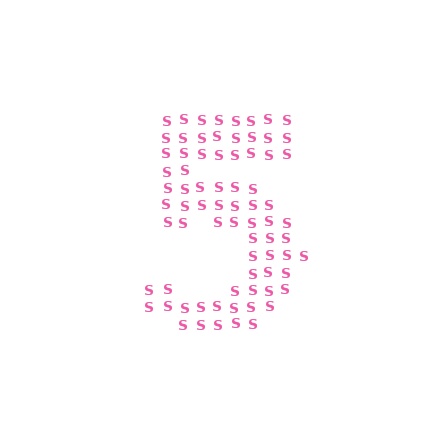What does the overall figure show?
The overall figure shows the digit 5.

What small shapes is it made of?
It is made of small letter S's.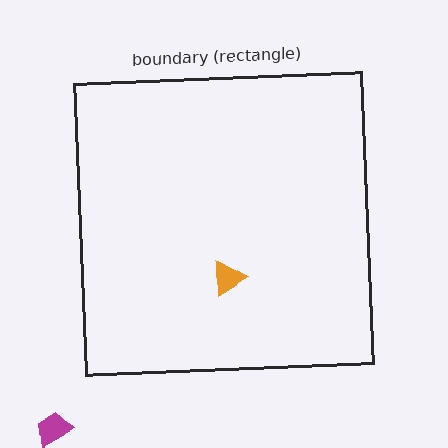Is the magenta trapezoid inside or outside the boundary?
Outside.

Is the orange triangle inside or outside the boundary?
Inside.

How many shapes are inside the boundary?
1 inside, 1 outside.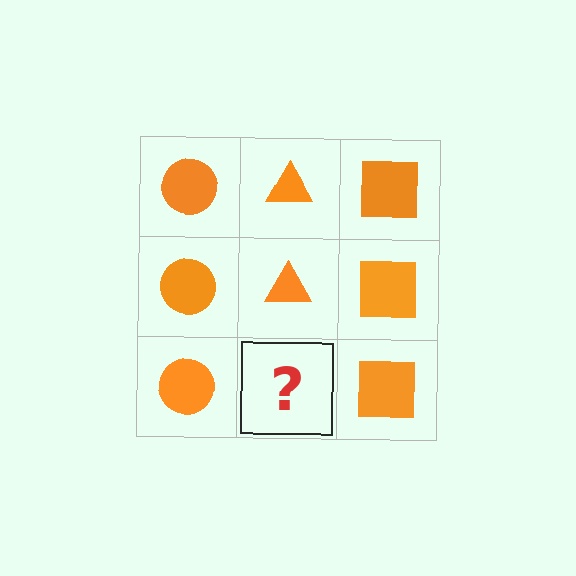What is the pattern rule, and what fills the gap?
The rule is that each column has a consistent shape. The gap should be filled with an orange triangle.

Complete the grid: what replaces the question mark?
The question mark should be replaced with an orange triangle.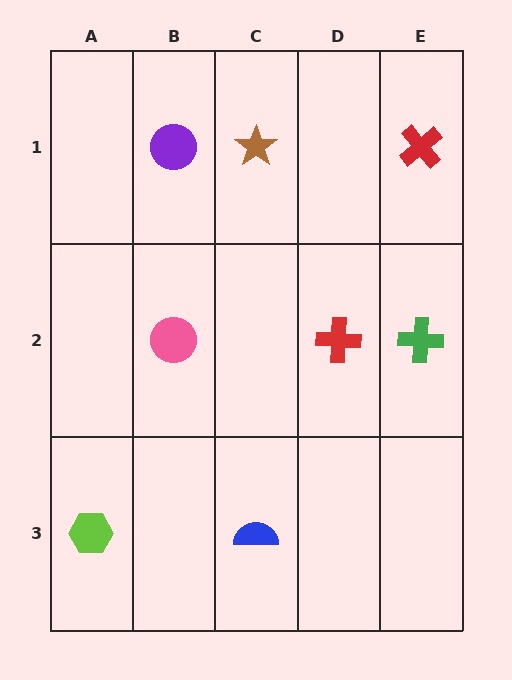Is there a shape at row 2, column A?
No, that cell is empty.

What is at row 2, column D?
A red cross.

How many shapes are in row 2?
3 shapes.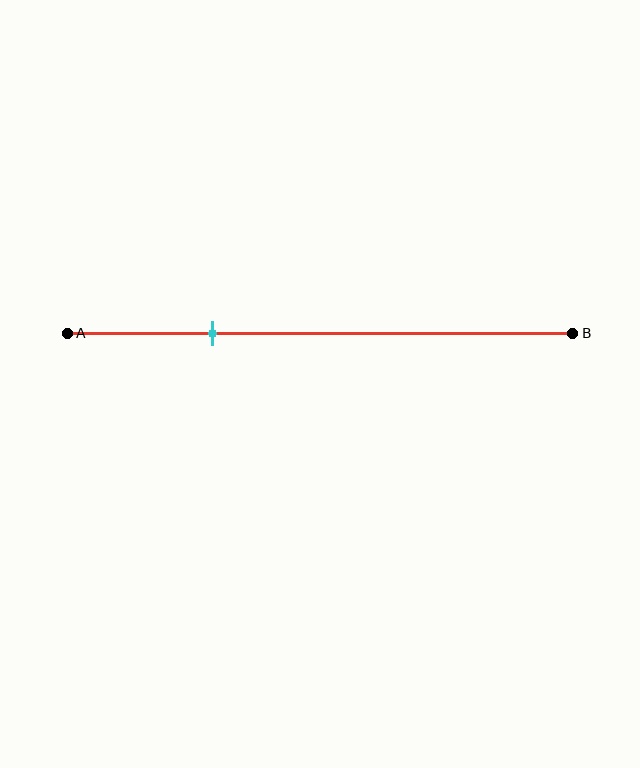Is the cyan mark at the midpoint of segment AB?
No, the mark is at about 30% from A, not at the 50% midpoint.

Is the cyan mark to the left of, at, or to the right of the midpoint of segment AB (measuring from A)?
The cyan mark is to the left of the midpoint of segment AB.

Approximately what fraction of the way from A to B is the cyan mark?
The cyan mark is approximately 30% of the way from A to B.